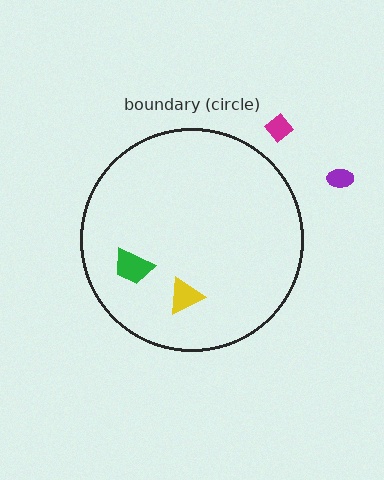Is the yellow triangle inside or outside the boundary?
Inside.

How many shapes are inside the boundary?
2 inside, 2 outside.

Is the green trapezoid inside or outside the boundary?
Inside.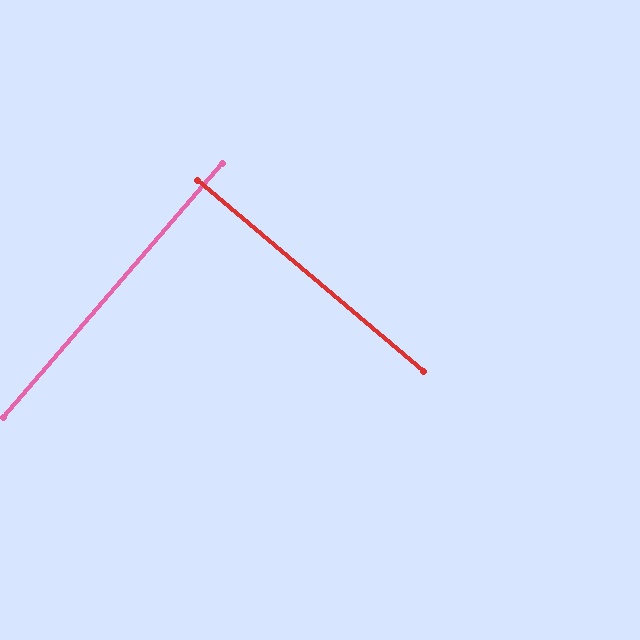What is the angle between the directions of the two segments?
Approximately 89 degrees.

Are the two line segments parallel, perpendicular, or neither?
Perpendicular — they meet at approximately 89°.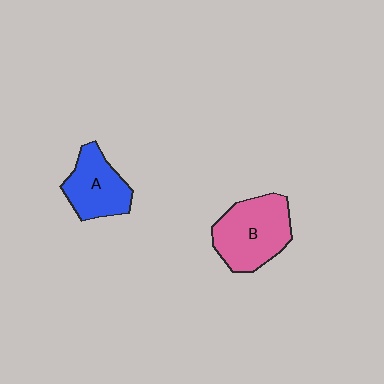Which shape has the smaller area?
Shape A (blue).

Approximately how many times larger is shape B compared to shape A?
Approximately 1.3 times.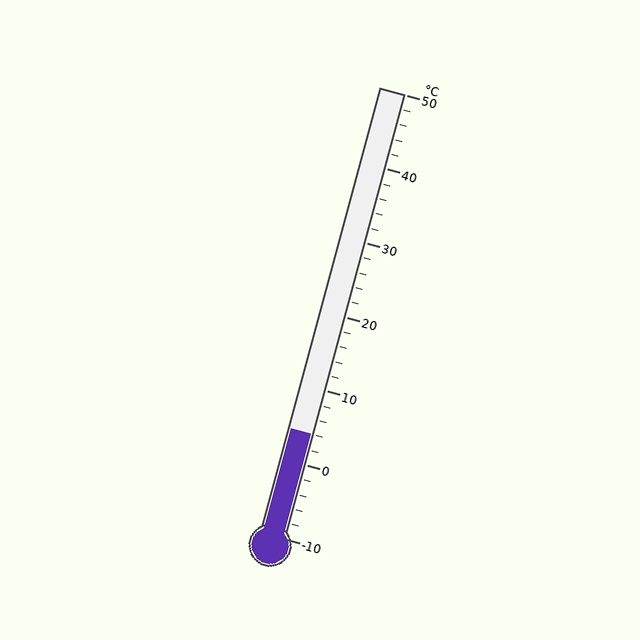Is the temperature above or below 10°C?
The temperature is below 10°C.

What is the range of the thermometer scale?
The thermometer scale ranges from -10°C to 50°C.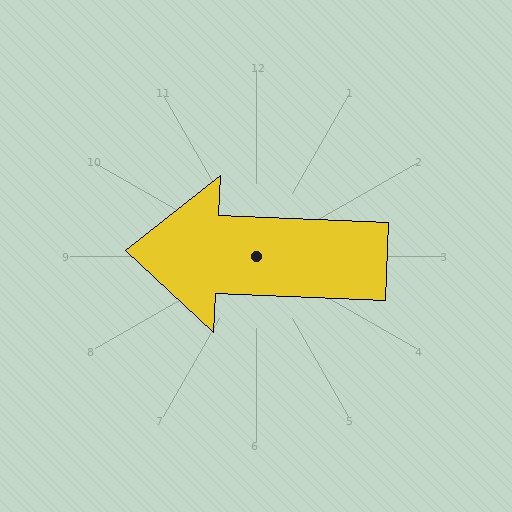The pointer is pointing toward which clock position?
Roughly 9 o'clock.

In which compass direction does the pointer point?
West.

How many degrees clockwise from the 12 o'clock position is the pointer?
Approximately 272 degrees.